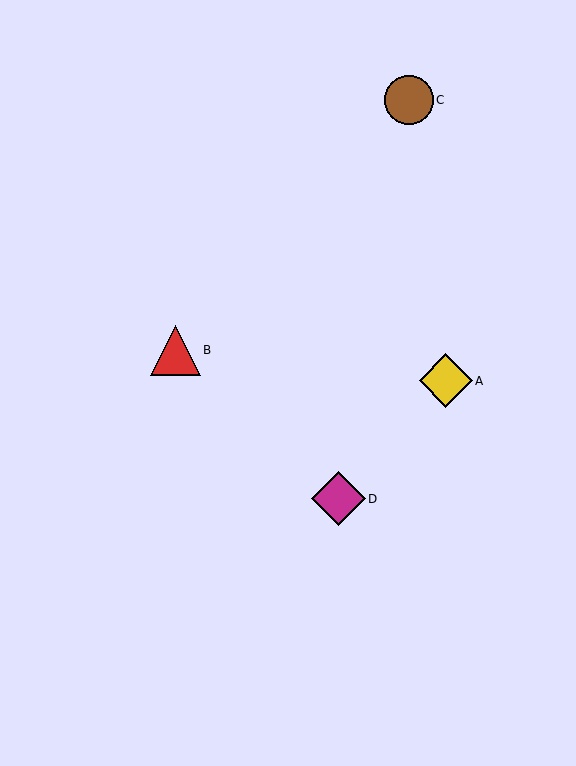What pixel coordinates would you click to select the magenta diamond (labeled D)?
Click at (338, 499) to select the magenta diamond D.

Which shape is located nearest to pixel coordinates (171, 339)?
The red triangle (labeled B) at (176, 350) is nearest to that location.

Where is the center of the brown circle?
The center of the brown circle is at (409, 100).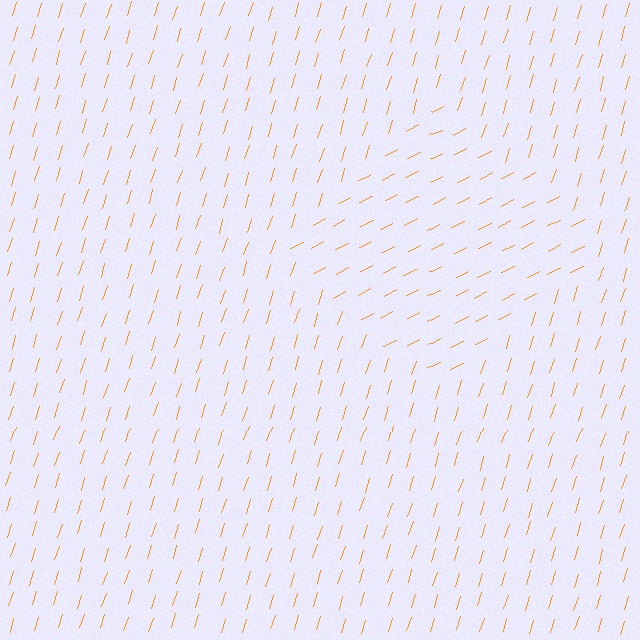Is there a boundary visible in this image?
Yes, there is a texture boundary formed by a change in line orientation.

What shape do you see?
I see a diamond.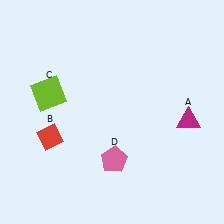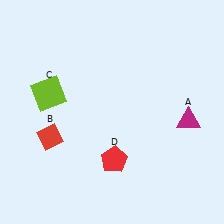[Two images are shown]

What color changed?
The pentagon (D) changed from pink in Image 1 to red in Image 2.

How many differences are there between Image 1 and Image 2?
There is 1 difference between the two images.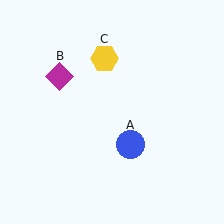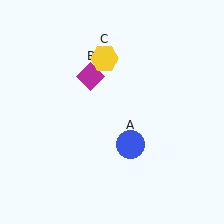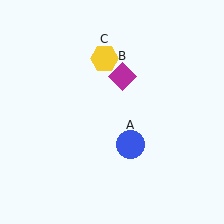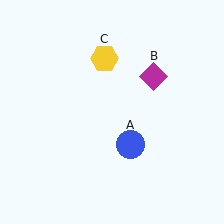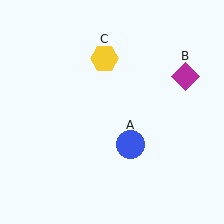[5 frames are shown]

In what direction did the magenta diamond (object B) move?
The magenta diamond (object B) moved right.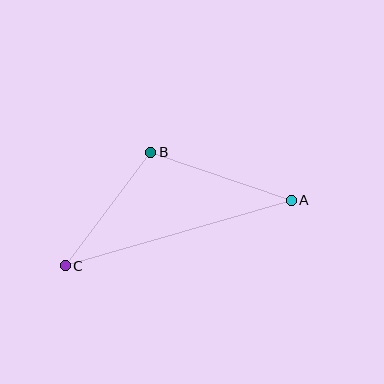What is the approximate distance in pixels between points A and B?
The distance between A and B is approximately 148 pixels.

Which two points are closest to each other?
Points B and C are closest to each other.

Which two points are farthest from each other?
Points A and C are farthest from each other.